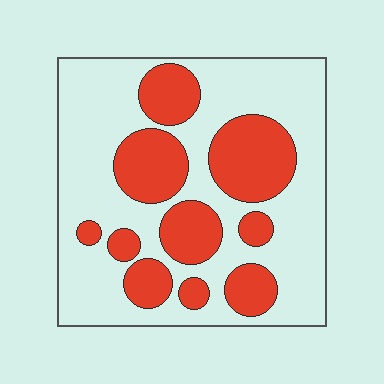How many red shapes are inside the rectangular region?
10.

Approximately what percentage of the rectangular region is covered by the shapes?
Approximately 35%.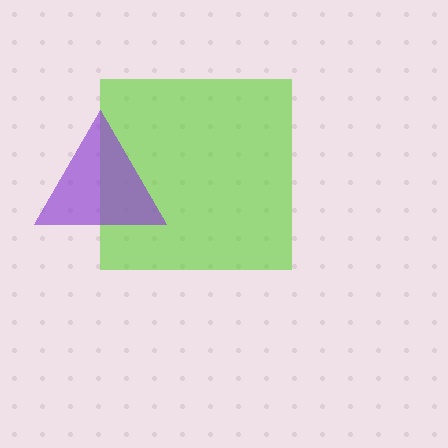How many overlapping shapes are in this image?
There are 2 overlapping shapes in the image.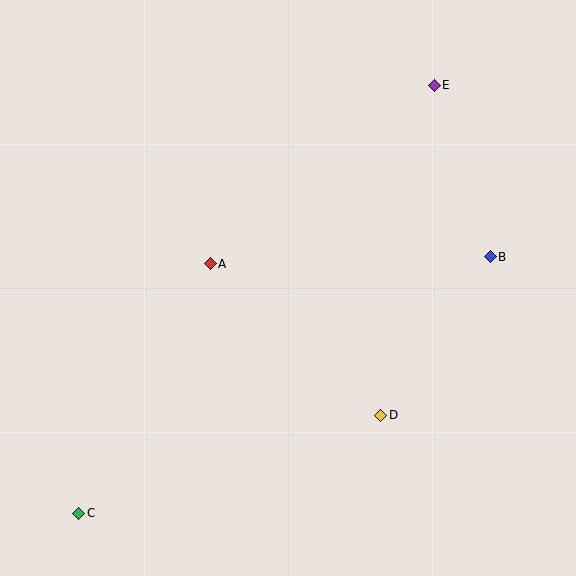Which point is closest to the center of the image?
Point A at (210, 264) is closest to the center.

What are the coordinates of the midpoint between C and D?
The midpoint between C and D is at (230, 464).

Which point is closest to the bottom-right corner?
Point D is closest to the bottom-right corner.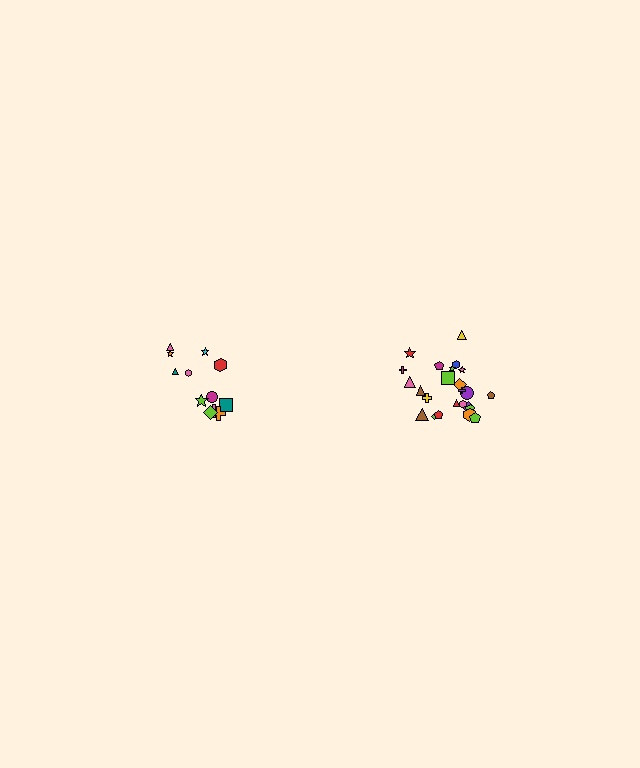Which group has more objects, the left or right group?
The right group.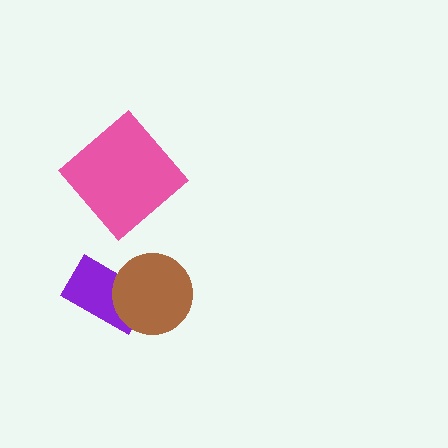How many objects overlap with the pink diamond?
0 objects overlap with the pink diamond.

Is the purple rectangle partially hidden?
Yes, it is partially covered by another shape.